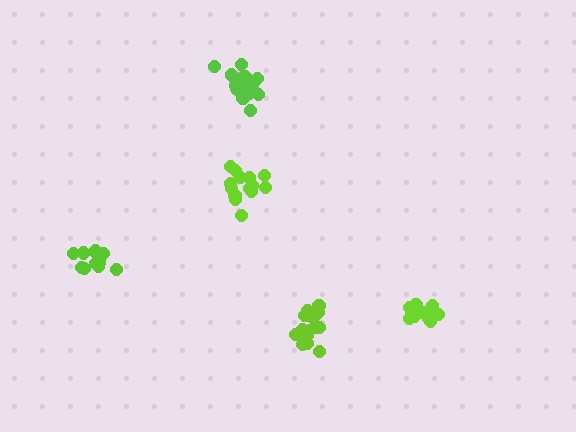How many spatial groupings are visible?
There are 5 spatial groupings.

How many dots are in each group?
Group 1: 14 dots, Group 2: 15 dots, Group 3: 11 dots, Group 4: 14 dots, Group 5: 11 dots (65 total).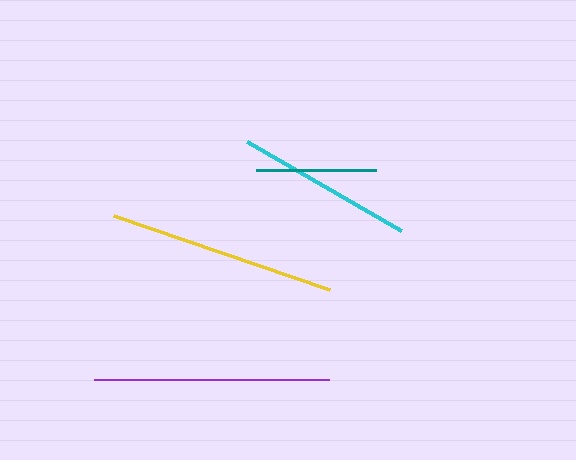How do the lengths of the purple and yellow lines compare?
The purple and yellow lines are approximately the same length.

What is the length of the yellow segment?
The yellow segment is approximately 228 pixels long.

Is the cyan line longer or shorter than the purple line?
The purple line is longer than the cyan line.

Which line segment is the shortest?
The teal line is the shortest at approximately 120 pixels.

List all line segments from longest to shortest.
From longest to shortest: purple, yellow, cyan, teal.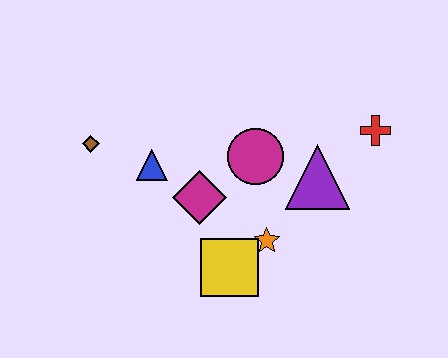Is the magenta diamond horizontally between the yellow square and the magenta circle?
No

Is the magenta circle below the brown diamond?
Yes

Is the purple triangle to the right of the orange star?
Yes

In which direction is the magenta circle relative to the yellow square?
The magenta circle is above the yellow square.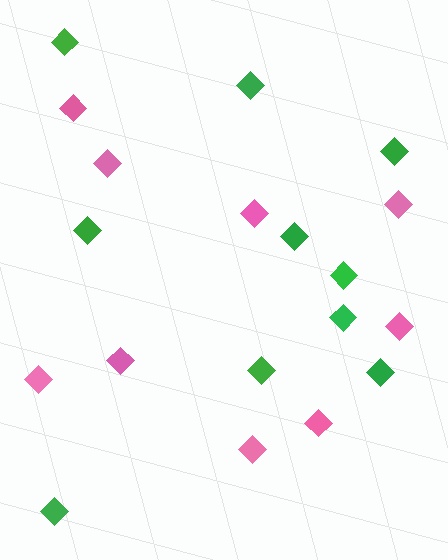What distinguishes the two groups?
There are 2 groups: one group of green diamonds (10) and one group of pink diamonds (9).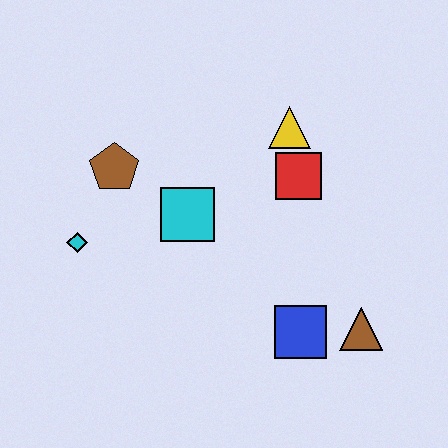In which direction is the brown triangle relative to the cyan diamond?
The brown triangle is to the right of the cyan diamond.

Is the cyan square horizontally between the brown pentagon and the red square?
Yes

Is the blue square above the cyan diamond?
No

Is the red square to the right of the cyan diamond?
Yes